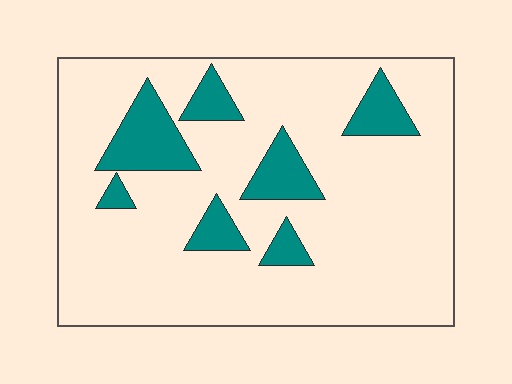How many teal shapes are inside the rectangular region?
7.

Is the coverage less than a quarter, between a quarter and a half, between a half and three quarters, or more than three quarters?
Less than a quarter.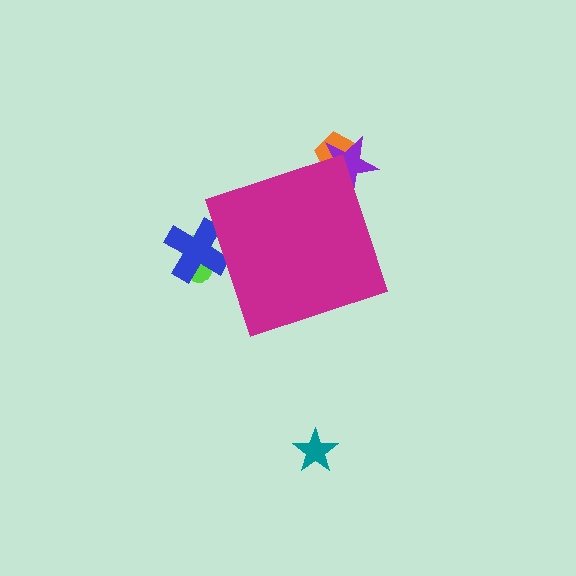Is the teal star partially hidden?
No, the teal star is fully visible.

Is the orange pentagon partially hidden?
Yes, the orange pentagon is partially hidden behind the magenta diamond.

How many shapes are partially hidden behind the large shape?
4 shapes are partially hidden.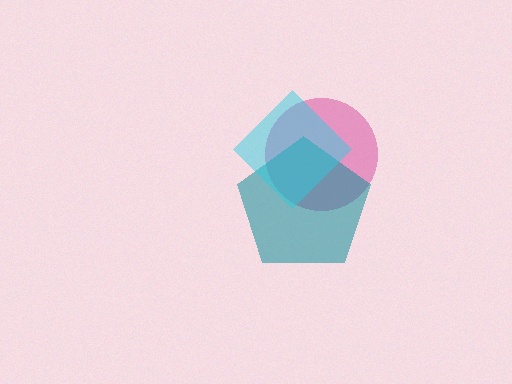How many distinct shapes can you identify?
There are 3 distinct shapes: a magenta circle, a teal pentagon, a cyan diamond.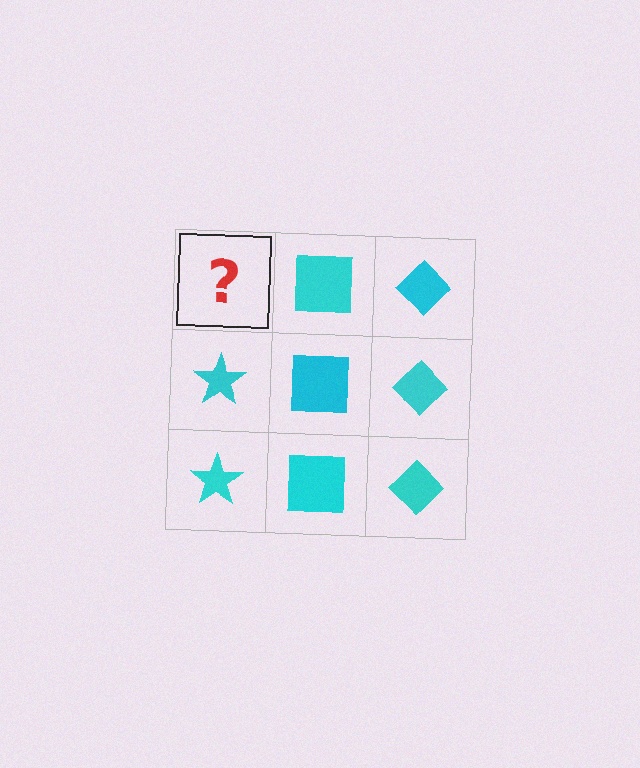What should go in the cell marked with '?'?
The missing cell should contain a cyan star.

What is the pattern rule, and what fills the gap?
The rule is that each column has a consistent shape. The gap should be filled with a cyan star.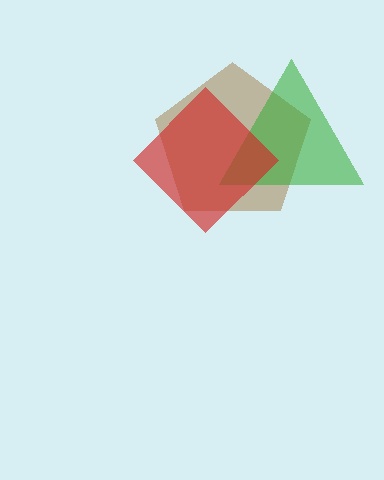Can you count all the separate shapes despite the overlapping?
Yes, there are 3 separate shapes.